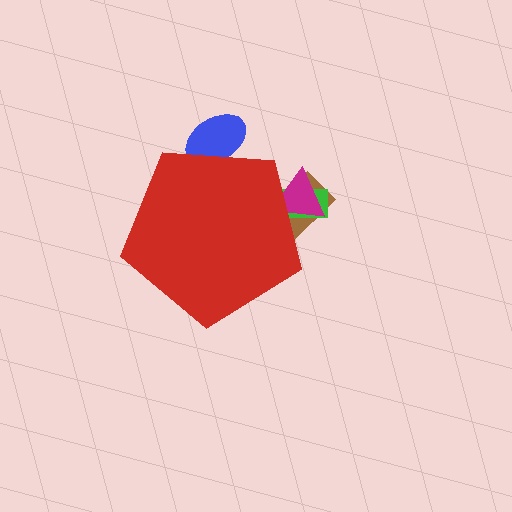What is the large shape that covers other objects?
A red pentagon.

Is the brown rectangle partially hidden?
Yes, the brown rectangle is partially hidden behind the red pentagon.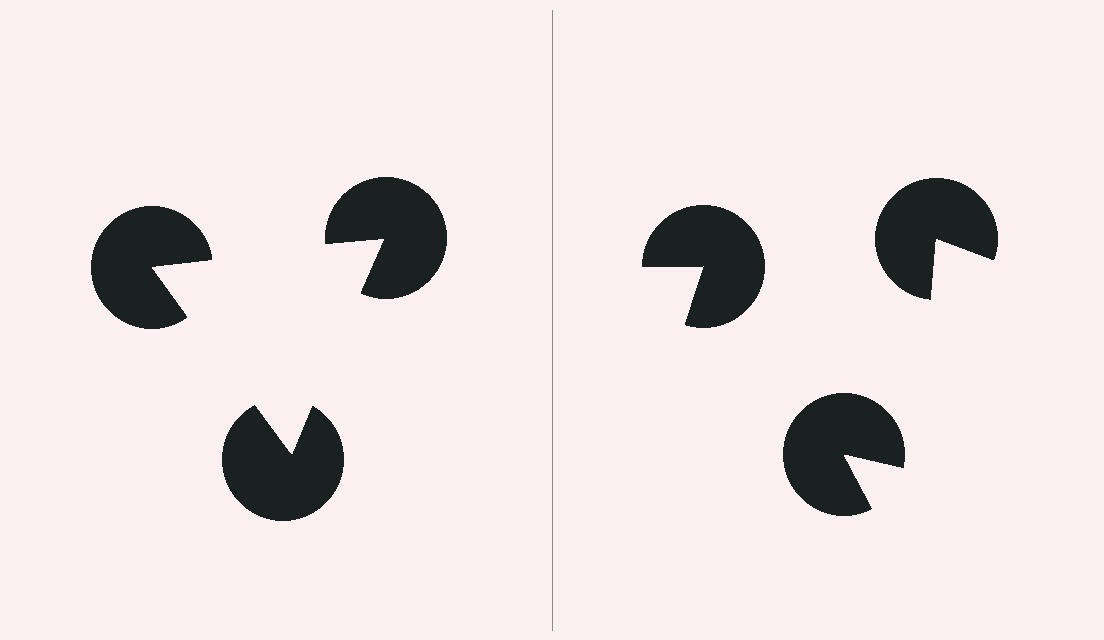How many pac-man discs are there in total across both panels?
6 — 3 on each side.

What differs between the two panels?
The pac-man discs are positioned identically on both sides; only the wedge orientations differ. On the left they align to a triangle; on the right they are misaligned.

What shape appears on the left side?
An illusory triangle.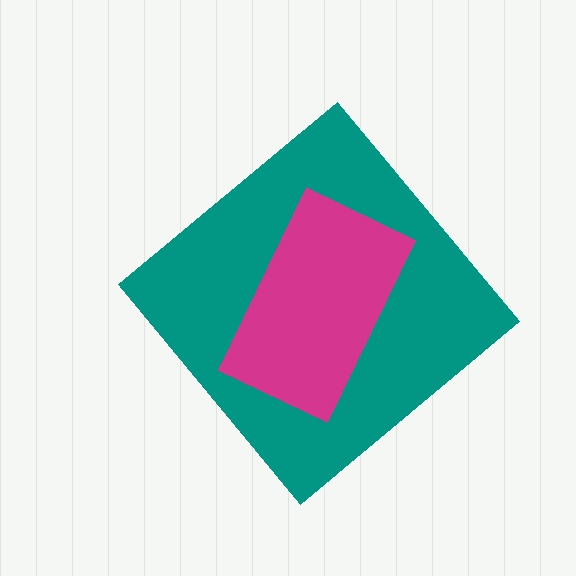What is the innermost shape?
The magenta rectangle.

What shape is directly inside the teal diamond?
The magenta rectangle.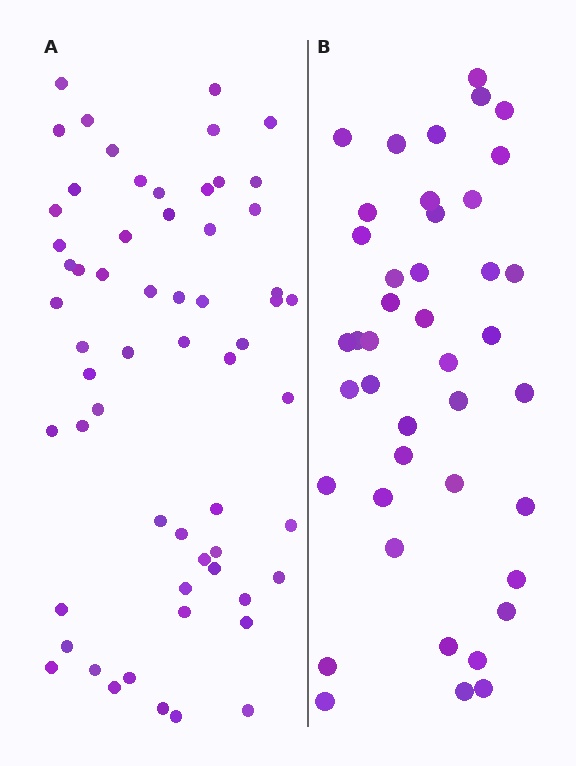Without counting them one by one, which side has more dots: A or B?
Region A (the left region) has more dots.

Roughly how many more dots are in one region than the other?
Region A has approximately 20 more dots than region B.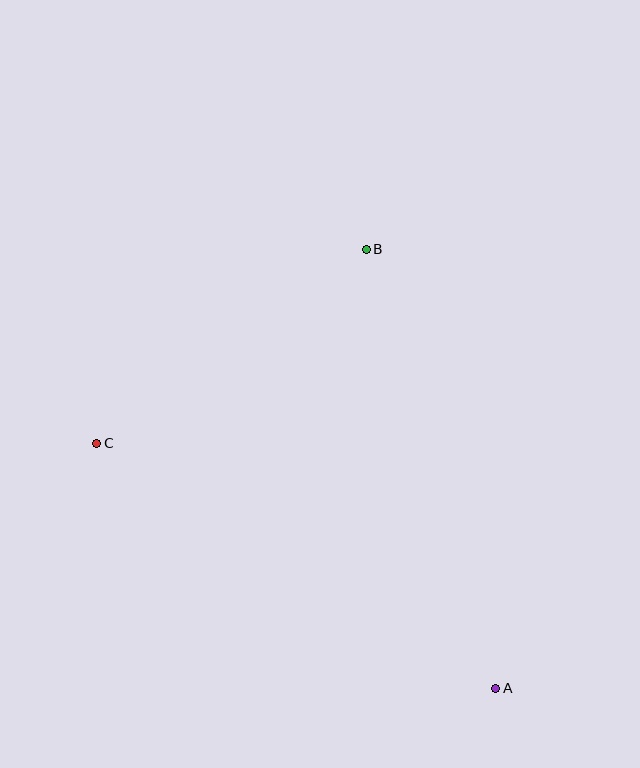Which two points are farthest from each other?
Points A and C are farthest from each other.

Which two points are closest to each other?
Points B and C are closest to each other.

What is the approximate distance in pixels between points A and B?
The distance between A and B is approximately 457 pixels.